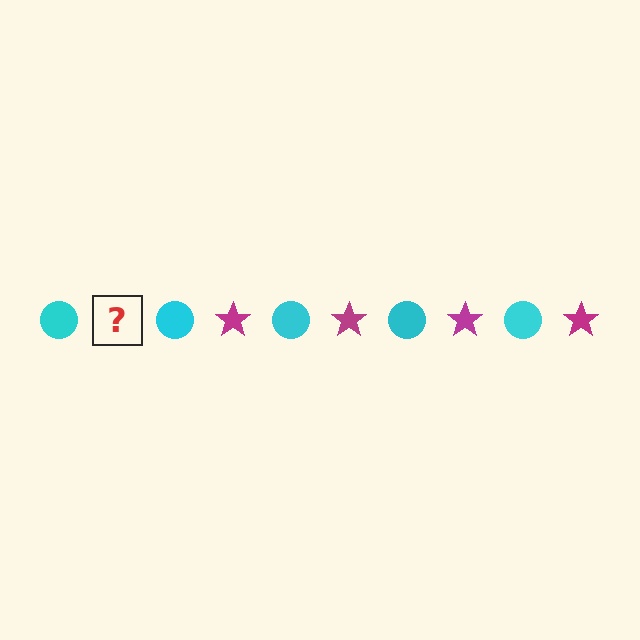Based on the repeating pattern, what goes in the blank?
The blank should be a magenta star.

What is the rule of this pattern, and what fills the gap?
The rule is that the pattern alternates between cyan circle and magenta star. The gap should be filled with a magenta star.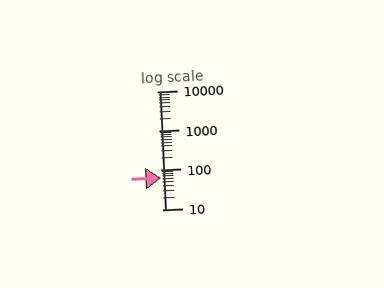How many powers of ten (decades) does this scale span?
The scale spans 3 decades, from 10 to 10000.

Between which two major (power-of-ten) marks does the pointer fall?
The pointer is between 10 and 100.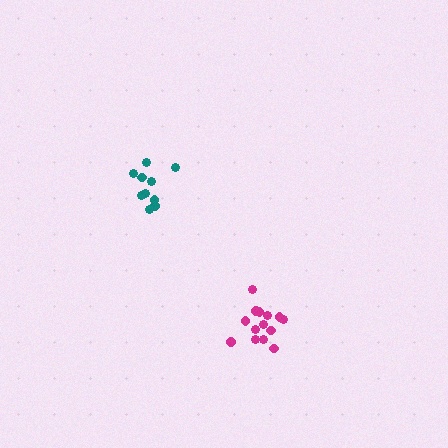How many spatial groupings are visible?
There are 2 spatial groupings.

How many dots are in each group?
Group 1: 10 dots, Group 2: 14 dots (24 total).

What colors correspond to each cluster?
The clusters are colored: teal, magenta.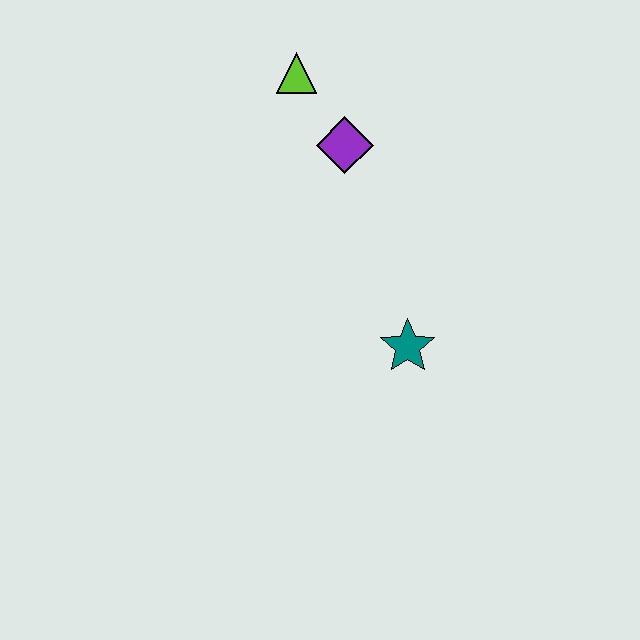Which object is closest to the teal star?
The purple diamond is closest to the teal star.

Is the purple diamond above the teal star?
Yes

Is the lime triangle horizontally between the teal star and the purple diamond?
No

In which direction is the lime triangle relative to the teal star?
The lime triangle is above the teal star.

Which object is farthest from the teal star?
The lime triangle is farthest from the teal star.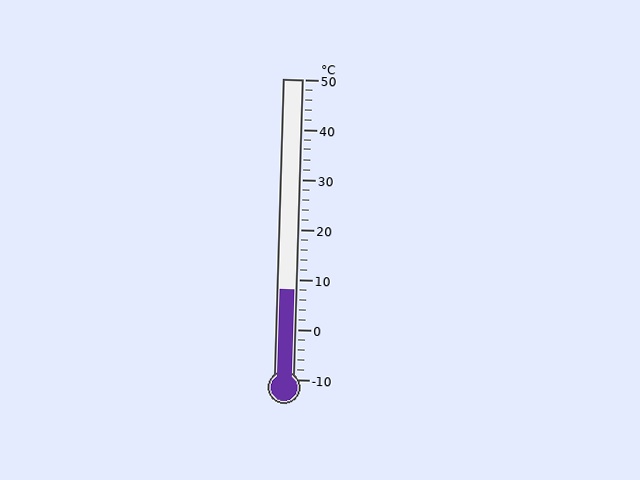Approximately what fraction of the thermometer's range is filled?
The thermometer is filled to approximately 30% of its range.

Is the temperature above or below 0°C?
The temperature is above 0°C.